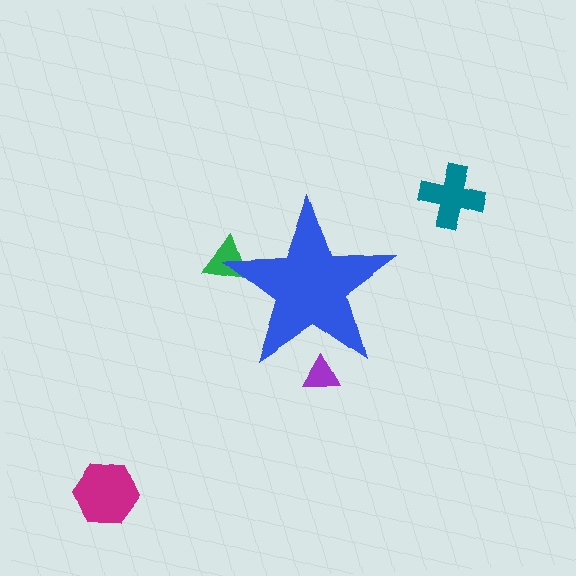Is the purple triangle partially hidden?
Yes, the purple triangle is partially hidden behind the blue star.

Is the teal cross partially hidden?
No, the teal cross is fully visible.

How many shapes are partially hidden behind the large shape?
2 shapes are partially hidden.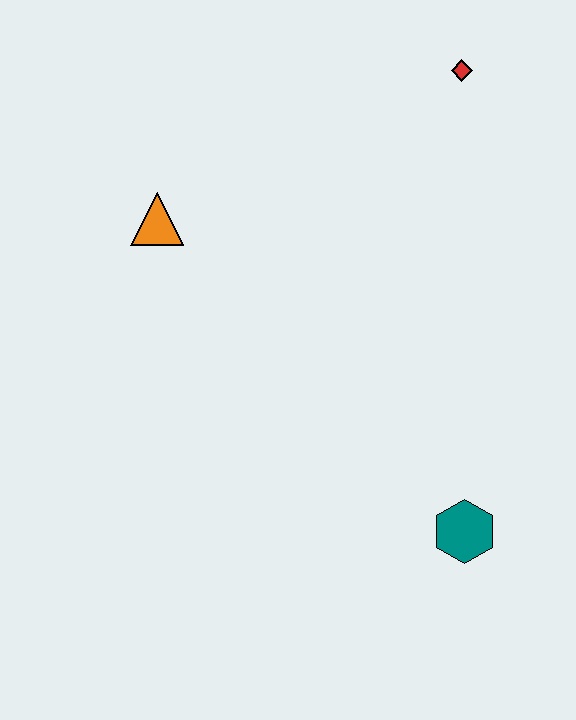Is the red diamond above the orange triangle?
Yes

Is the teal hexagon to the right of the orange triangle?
Yes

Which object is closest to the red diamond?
The orange triangle is closest to the red diamond.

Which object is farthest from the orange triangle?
The teal hexagon is farthest from the orange triangle.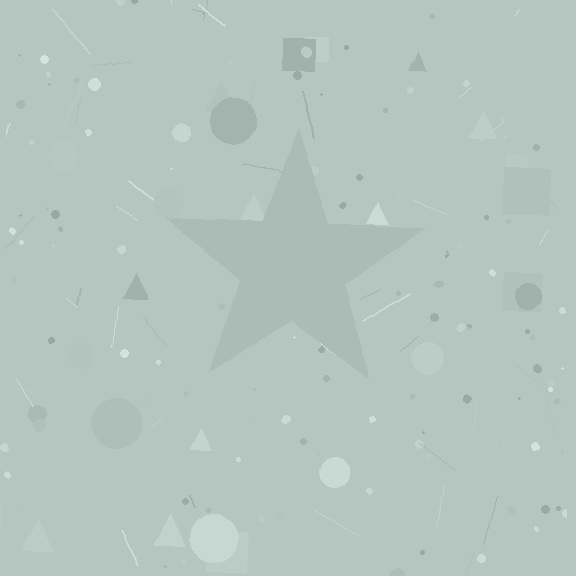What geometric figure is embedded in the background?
A star is embedded in the background.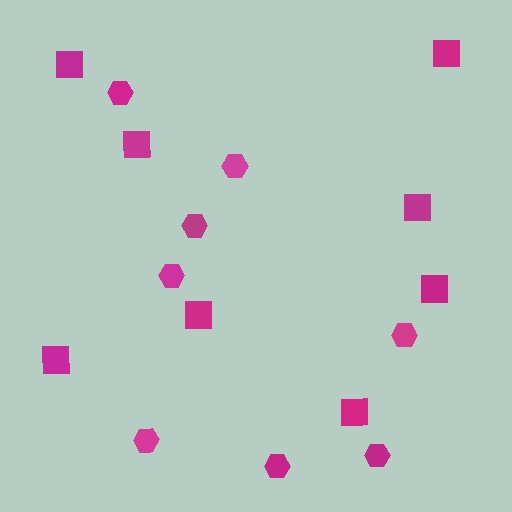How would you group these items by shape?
There are 2 groups: one group of squares (8) and one group of hexagons (8).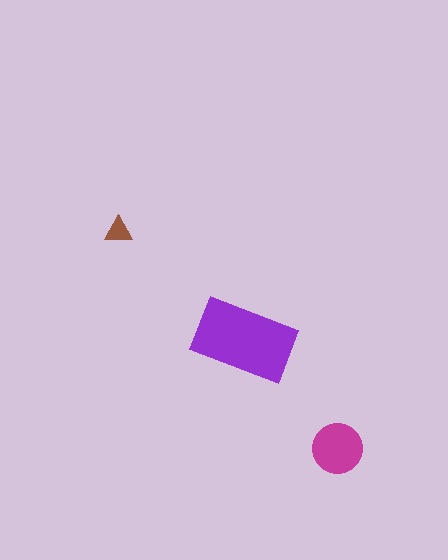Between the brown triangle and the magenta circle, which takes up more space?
The magenta circle.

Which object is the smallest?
The brown triangle.